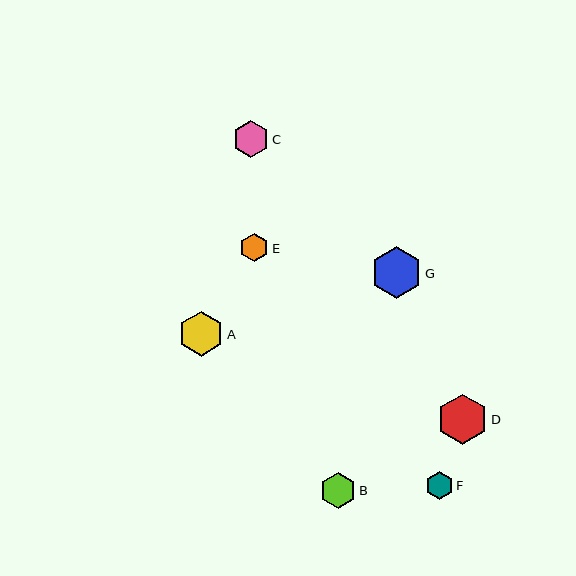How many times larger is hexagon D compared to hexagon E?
Hexagon D is approximately 1.7 times the size of hexagon E.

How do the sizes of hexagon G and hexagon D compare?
Hexagon G and hexagon D are approximately the same size.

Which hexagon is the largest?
Hexagon G is the largest with a size of approximately 52 pixels.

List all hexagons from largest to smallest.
From largest to smallest: G, D, A, C, B, E, F.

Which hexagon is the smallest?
Hexagon F is the smallest with a size of approximately 28 pixels.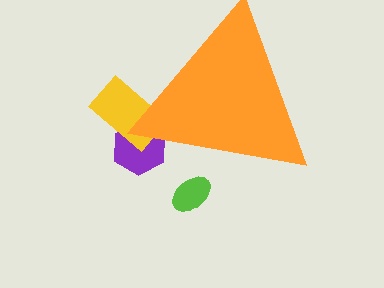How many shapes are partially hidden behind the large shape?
3 shapes are partially hidden.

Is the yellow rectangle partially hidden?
Yes, the yellow rectangle is partially hidden behind the orange triangle.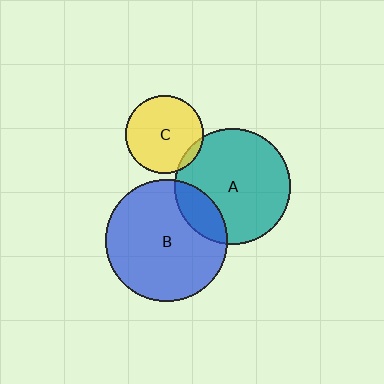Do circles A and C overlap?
Yes.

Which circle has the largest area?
Circle B (blue).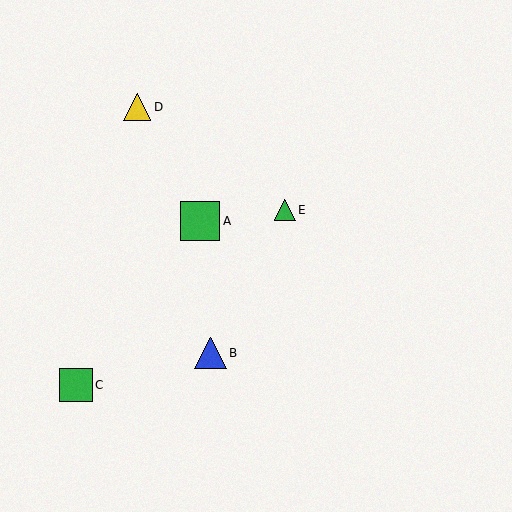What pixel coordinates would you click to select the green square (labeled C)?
Click at (76, 385) to select the green square C.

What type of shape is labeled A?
Shape A is a green square.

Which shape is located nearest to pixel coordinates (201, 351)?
The blue triangle (labeled B) at (210, 353) is nearest to that location.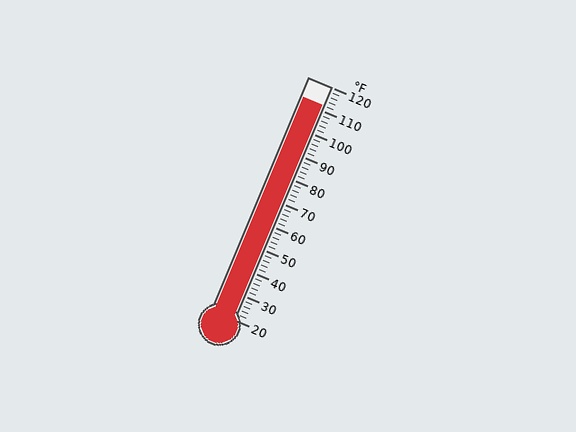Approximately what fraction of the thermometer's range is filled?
The thermometer is filled to approximately 90% of its range.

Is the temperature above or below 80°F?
The temperature is above 80°F.